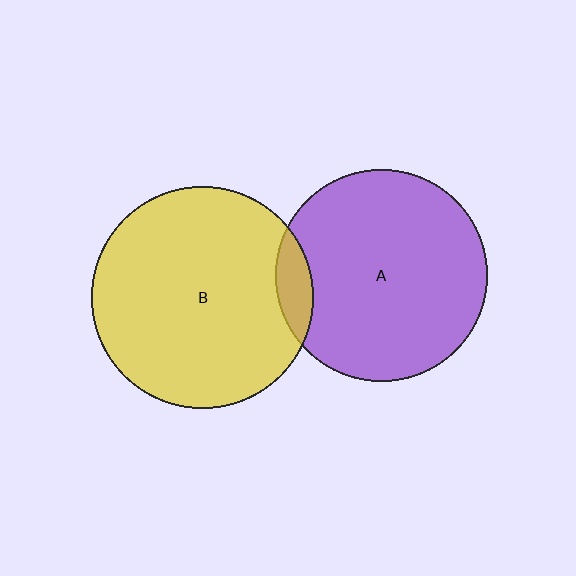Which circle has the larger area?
Circle B (yellow).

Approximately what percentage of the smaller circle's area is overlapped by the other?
Approximately 10%.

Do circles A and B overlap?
Yes.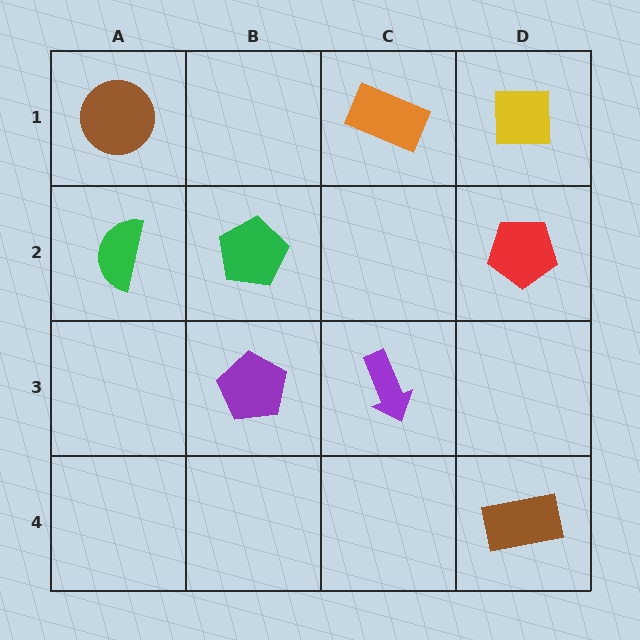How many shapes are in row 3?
2 shapes.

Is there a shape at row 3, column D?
No, that cell is empty.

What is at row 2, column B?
A green pentagon.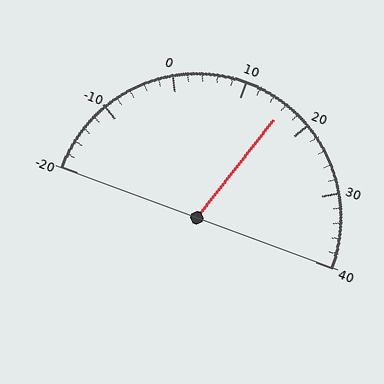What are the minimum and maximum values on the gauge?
The gauge ranges from -20 to 40.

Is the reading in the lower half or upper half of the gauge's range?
The reading is in the upper half of the range (-20 to 40).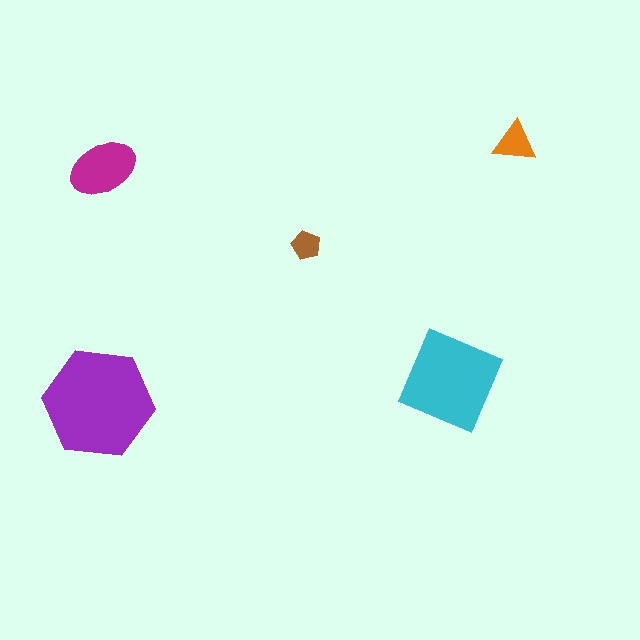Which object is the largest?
The purple hexagon.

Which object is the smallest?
The brown pentagon.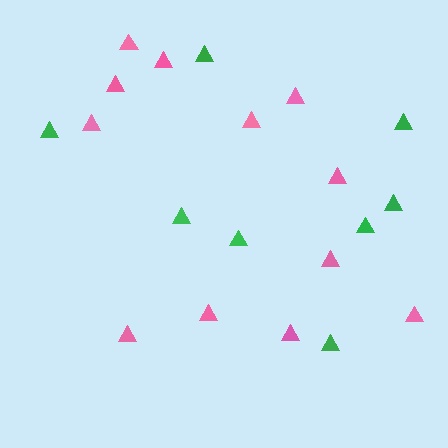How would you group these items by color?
There are 2 groups: one group of pink triangles (12) and one group of green triangles (8).